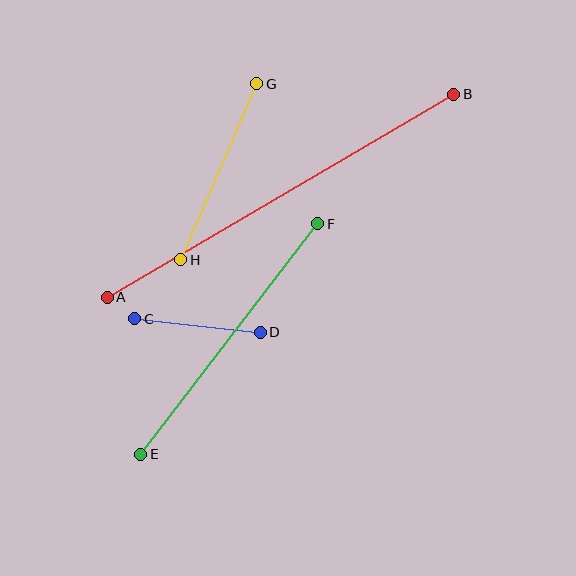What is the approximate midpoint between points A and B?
The midpoint is at approximately (281, 196) pixels.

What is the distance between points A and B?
The distance is approximately 402 pixels.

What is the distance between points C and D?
The distance is approximately 126 pixels.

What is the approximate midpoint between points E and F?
The midpoint is at approximately (229, 339) pixels.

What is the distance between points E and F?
The distance is approximately 290 pixels.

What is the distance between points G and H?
The distance is approximately 192 pixels.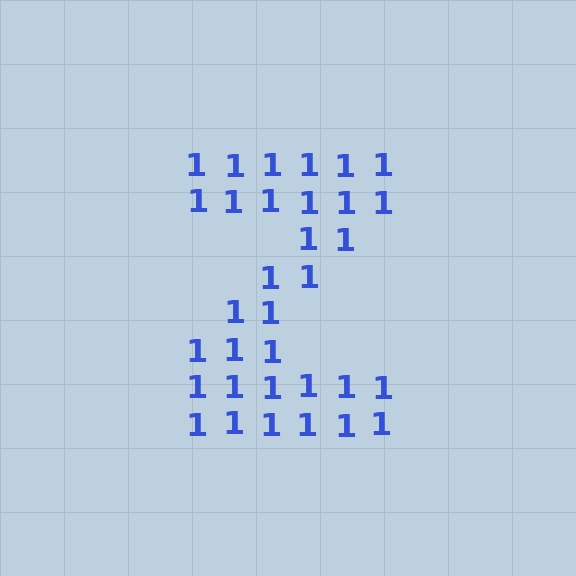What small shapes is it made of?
It is made of small digit 1's.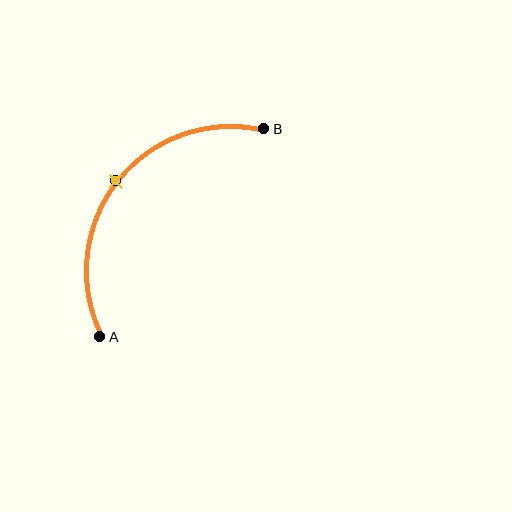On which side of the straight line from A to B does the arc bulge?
The arc bulges above and to the left of the straight line connecting A and B.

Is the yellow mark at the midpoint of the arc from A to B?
Yes. The yellow mark lies on the arc at equal arc-length from both A and B — it is the arc midpoint.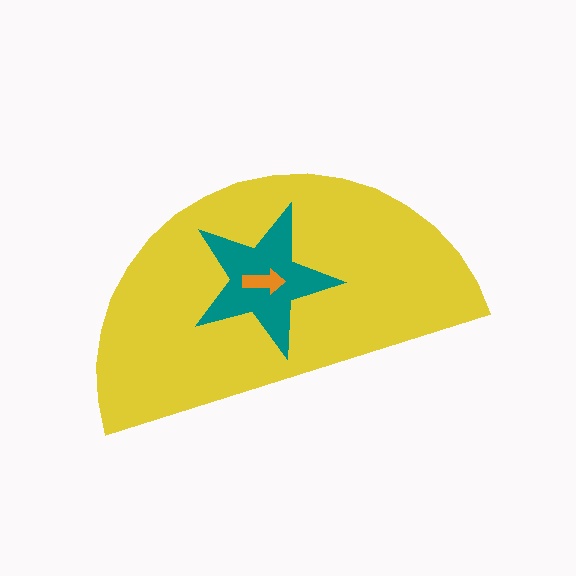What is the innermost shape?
The orange arrow.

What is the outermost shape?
The yellow semicircle.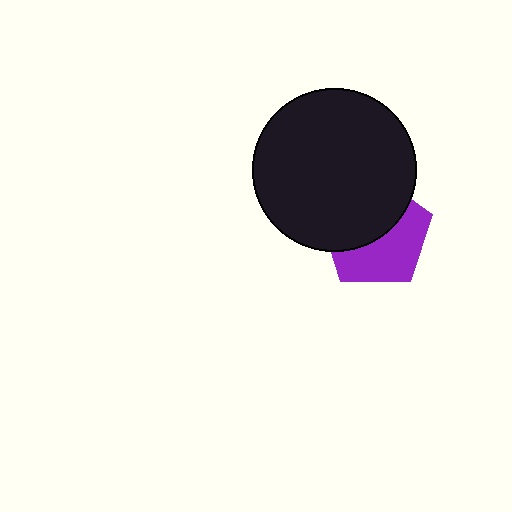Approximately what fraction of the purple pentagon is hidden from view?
Roughly 50% of the purple pentagon is hidden behind the black circle.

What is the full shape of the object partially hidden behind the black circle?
The partially hidden object is a purple pentagon.